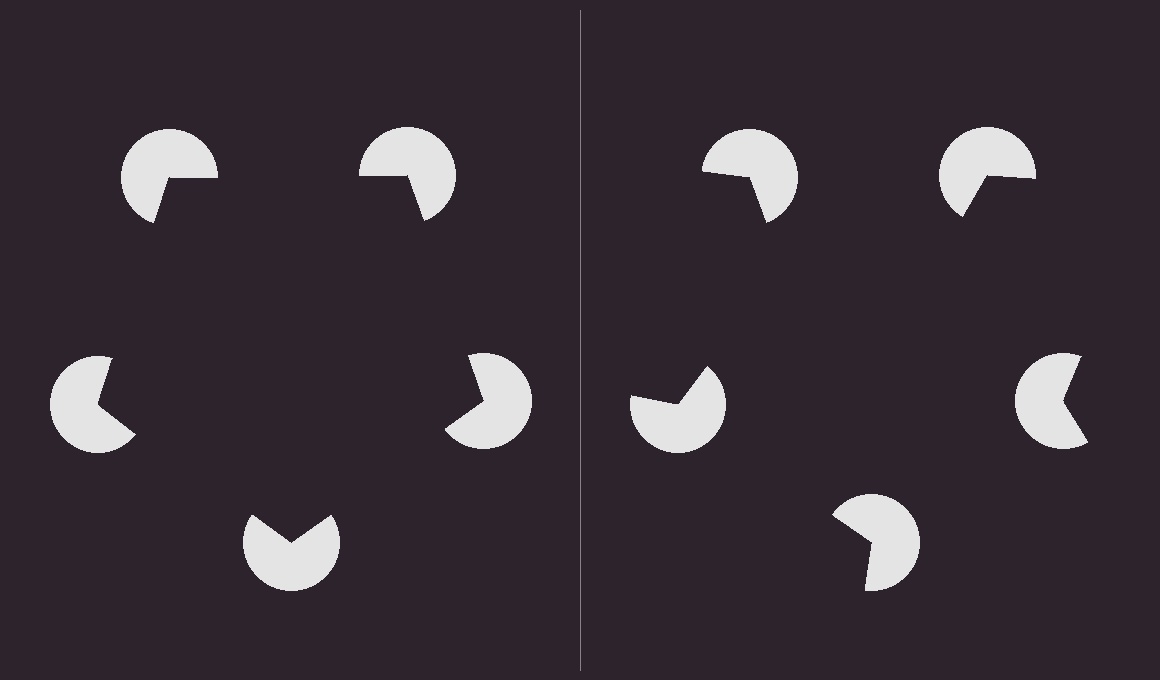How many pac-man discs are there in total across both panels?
10 — 5 on each side.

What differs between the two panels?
The pac-man discs are positioned identically on both sides; only the wedge orientations differ. On the left they align to a pentagon; on the right they are misaligned.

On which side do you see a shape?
An illusory pentagon appears on the left side. On the right side the wedge cuts are rotated, so no coherent shape forms.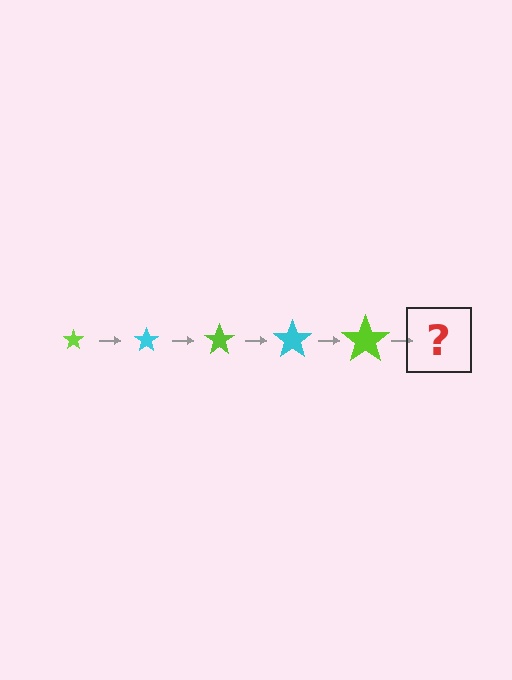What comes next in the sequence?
The next element should be a cyan star, larger than the previous one.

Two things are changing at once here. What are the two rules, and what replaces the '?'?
The two rules are that the star grows larger each step and the color cycles through lime and cyan. The '?' should be a cyan star, larger than the previous one.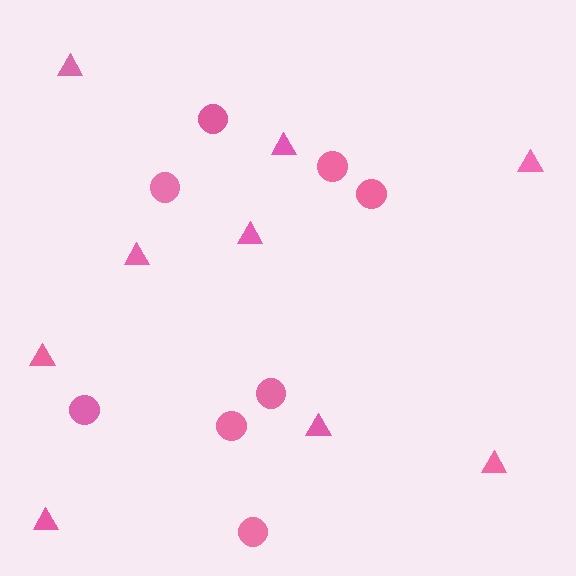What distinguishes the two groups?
There are 2 groups: one group of circles (8) and one group of triangles (9).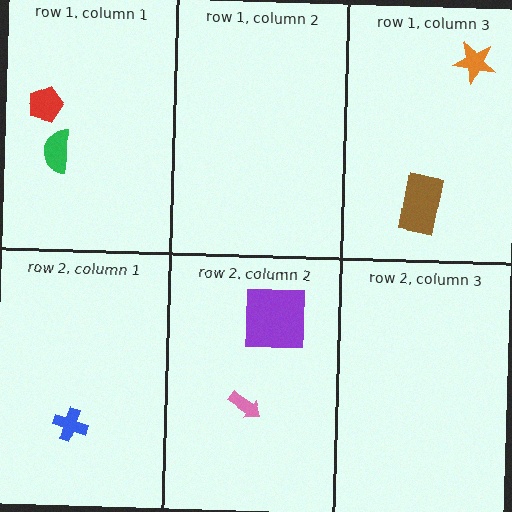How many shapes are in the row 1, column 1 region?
2.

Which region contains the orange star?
The row 1, column 3 region.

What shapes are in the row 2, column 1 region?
The blue cross.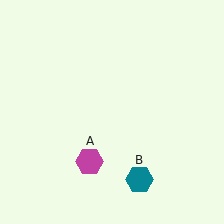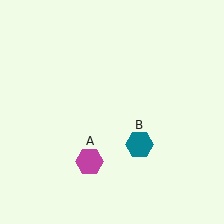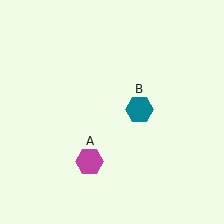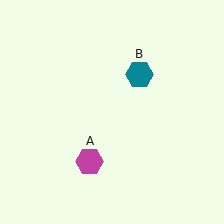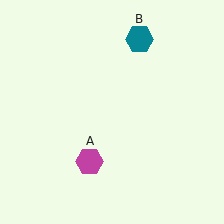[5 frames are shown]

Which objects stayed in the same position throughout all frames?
Magenta hexagon (object A) remained stationary.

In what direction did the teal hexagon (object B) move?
The teal hexagon (object B) moved up.